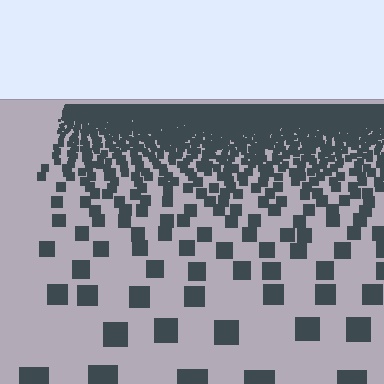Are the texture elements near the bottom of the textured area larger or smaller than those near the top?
Larger. Near the bottom, elements are closer to the viewer and appear at a bigger on-screen size.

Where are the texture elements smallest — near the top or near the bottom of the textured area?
Near the top.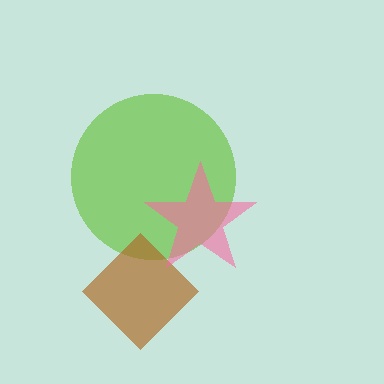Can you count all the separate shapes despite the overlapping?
Yes, there are 3 separate shapes.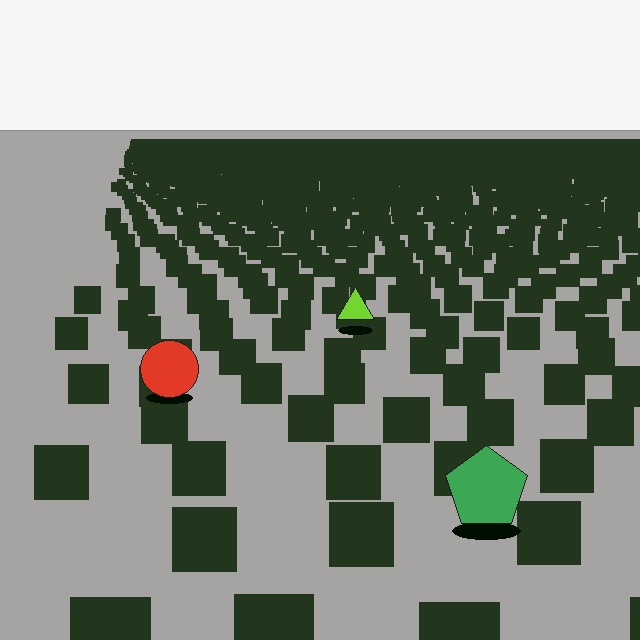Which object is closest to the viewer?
The green pentagon is closest. The texture marks near it are larger and more spread out.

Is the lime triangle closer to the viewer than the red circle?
No. The red circle is closer — you can tell from the texture gradient: the ground texture is coarser near it.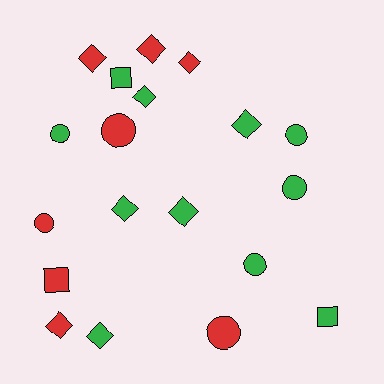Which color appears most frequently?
Green, with 11 objects.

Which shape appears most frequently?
Diamond, with 9 objects.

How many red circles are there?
There are 3 red circles.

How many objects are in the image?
There are 19 objects.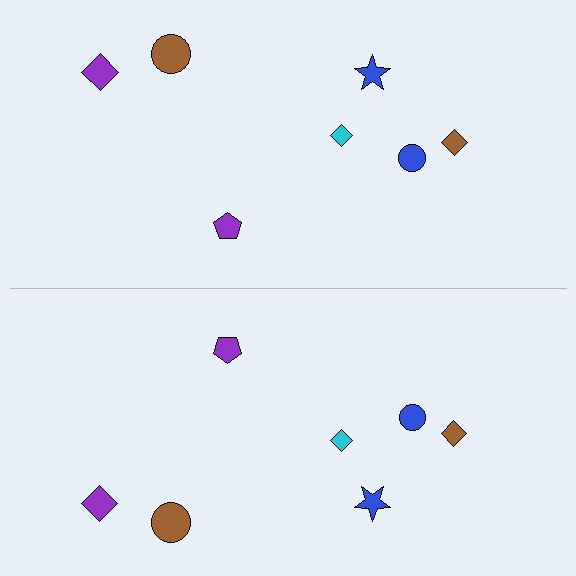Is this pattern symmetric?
Yes, this pattern has bilateral (reflection) symmetry.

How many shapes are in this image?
There are 14 shapes in this image.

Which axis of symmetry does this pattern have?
The pattern has a horizontal axis of symmetry running through the center of the image.